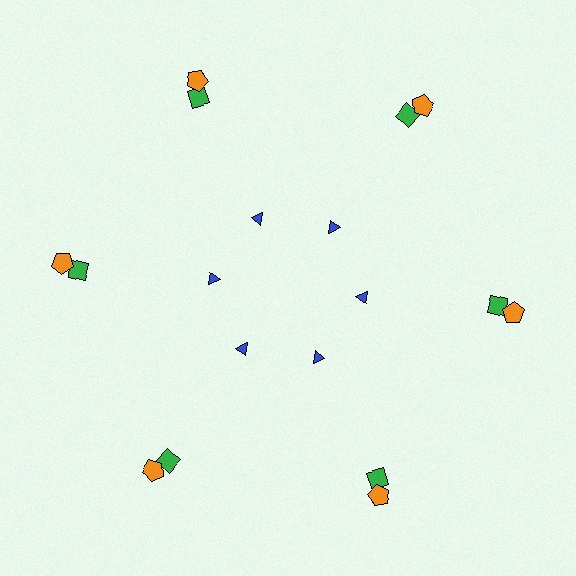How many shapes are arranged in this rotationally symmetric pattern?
There are 18 shapes, arranged in 6 groups of 3.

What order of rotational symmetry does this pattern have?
This pattern has 6-fold rotational symmetry.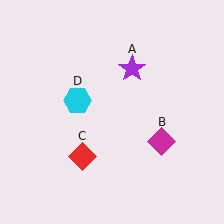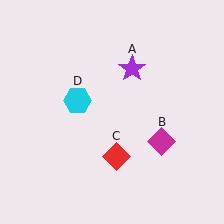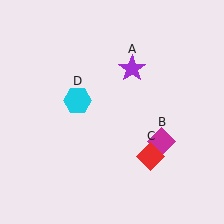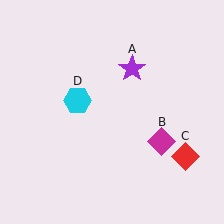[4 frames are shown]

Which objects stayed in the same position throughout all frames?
Purple star (object A) and magenta diamond (object B) and cyan hexagon (object D) remained stationary.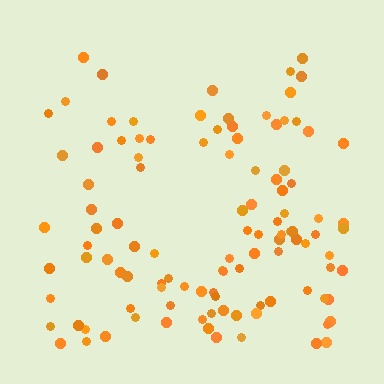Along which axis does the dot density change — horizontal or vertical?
Vertical.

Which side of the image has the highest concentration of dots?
The bottom.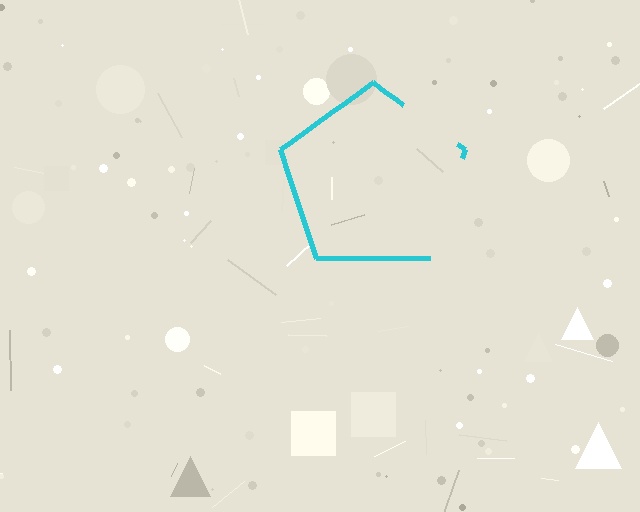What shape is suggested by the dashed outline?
The dashed outline suggests a pentagon.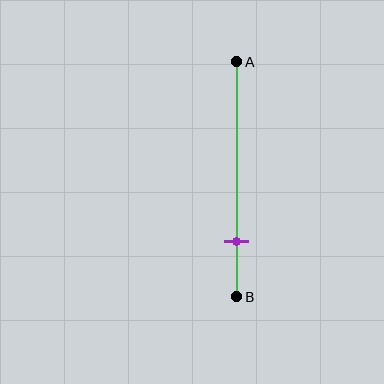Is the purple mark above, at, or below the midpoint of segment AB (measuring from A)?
The purple mark is below the midpoint of segment AB.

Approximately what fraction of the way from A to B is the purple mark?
The purple mark is approximately 75% of the way from A to B.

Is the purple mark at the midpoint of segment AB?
No, the mark is at about 75% from A, not at the 50% midpoint.